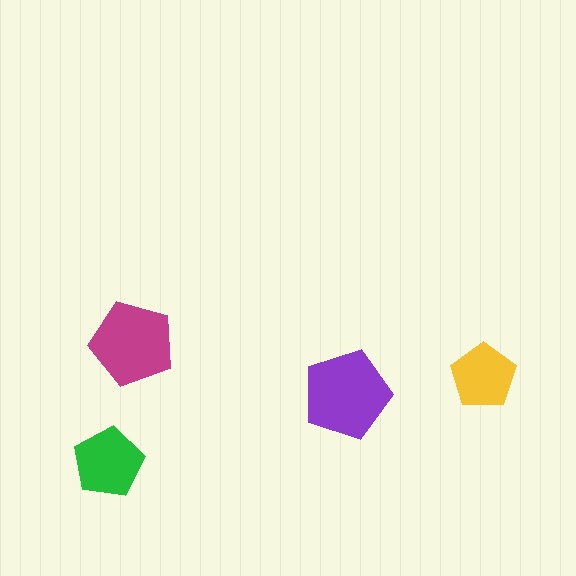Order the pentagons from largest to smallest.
the purple one, the magenta one, the green one, the yellow one.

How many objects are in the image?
There are 4 objects in the image.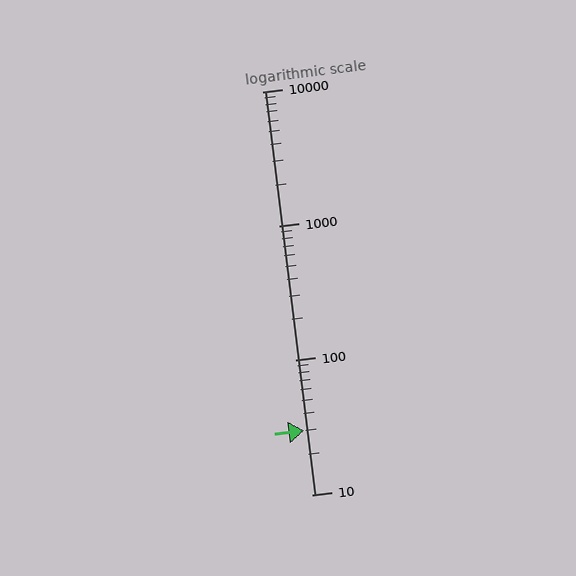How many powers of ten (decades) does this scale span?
The scale spans 3 decades, from 10 to 10000.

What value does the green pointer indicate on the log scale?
The pointer indicates approximately 30.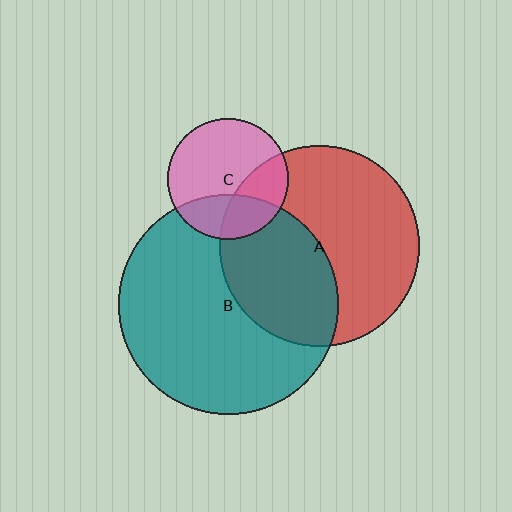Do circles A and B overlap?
Yes.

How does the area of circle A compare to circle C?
Approximately 2.7 times.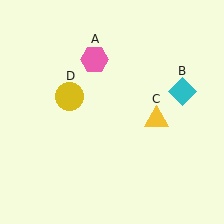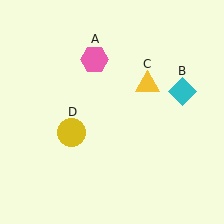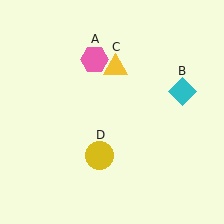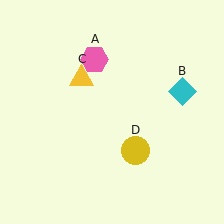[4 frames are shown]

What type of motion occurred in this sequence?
The yellow triangle (object C), yellow circle (object D) rotated counterclockwise around the center of the scene.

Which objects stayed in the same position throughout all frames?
Pink hexagon (object A) and cyan diamond (object B) remained stationary.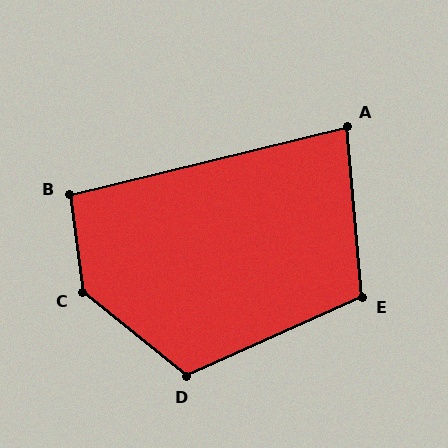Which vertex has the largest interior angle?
C, at approximately 136 degrees.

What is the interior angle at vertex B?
Approximately 96 degrees (obtuse).